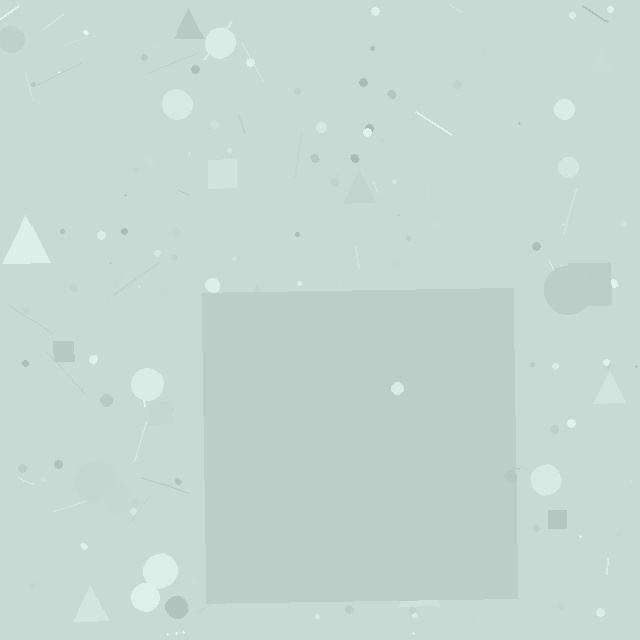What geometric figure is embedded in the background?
A square is embedded in the background.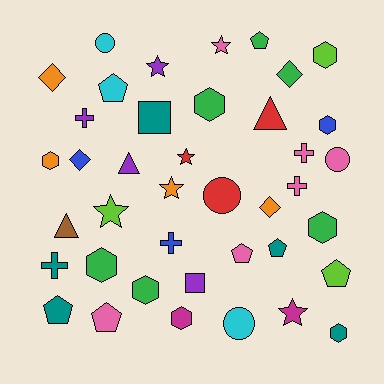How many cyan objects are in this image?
There are 3 cyan objects.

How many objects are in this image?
There are 40 objects.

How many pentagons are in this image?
There are 7 pentagons.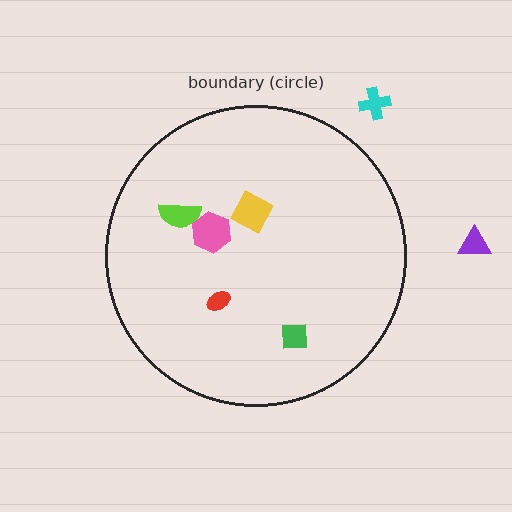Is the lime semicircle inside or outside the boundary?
Inside.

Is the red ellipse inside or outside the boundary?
Inside.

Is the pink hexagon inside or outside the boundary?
Inside.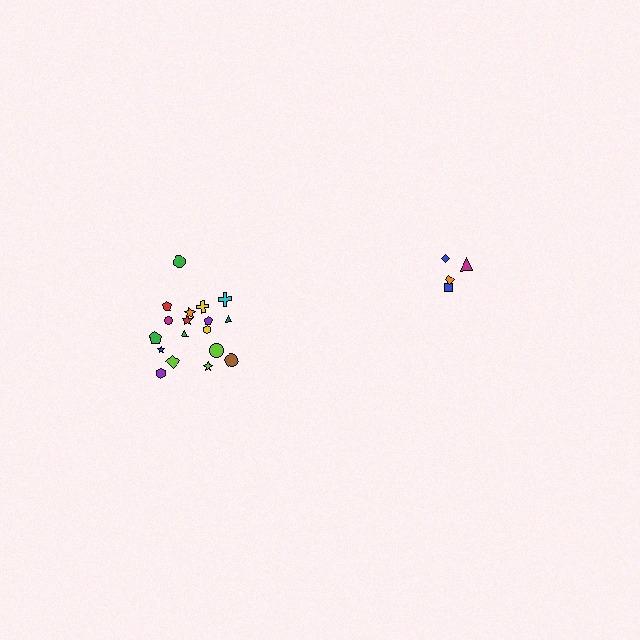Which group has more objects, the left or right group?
The left group.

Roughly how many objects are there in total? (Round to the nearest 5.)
Roughly 20 objects in total.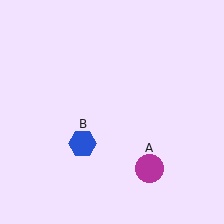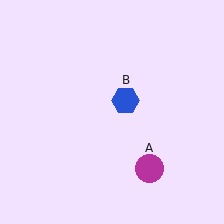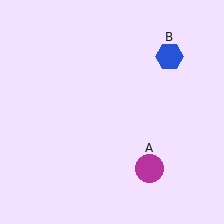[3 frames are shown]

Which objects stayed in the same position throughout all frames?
Magenta circle (object A) remained stationary.